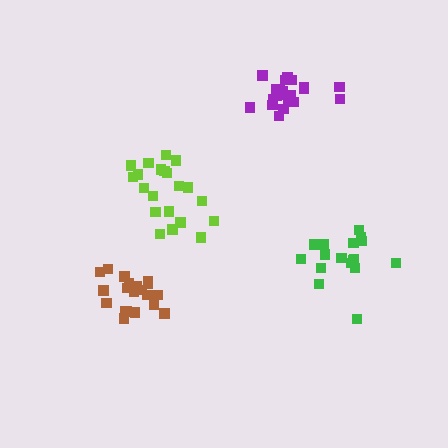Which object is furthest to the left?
The brown cluster is leftmost.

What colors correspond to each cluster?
The clusters are colored: brown, purple, green, lime.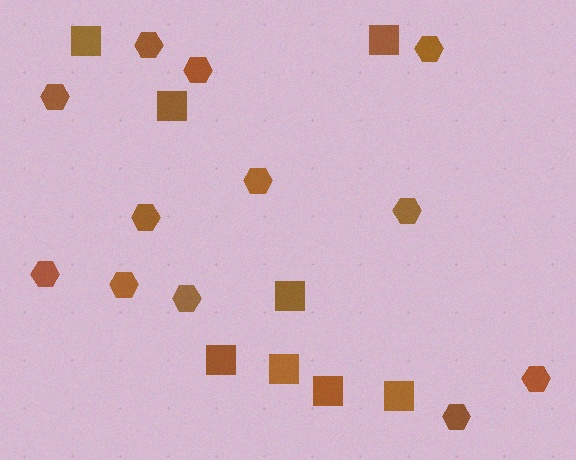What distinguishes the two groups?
There are 2 groups: one group of squares (8) and one group of hexagons (12).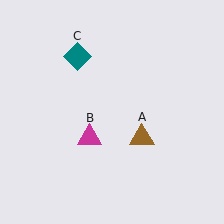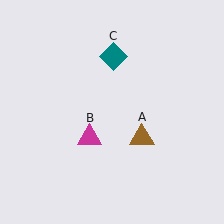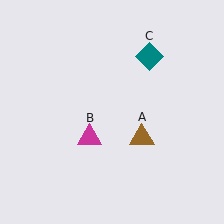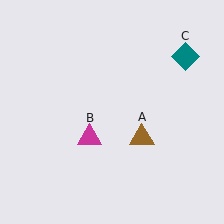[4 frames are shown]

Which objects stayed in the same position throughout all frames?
Brown triangle (object A) and magenta triangle (object B) remained stationary.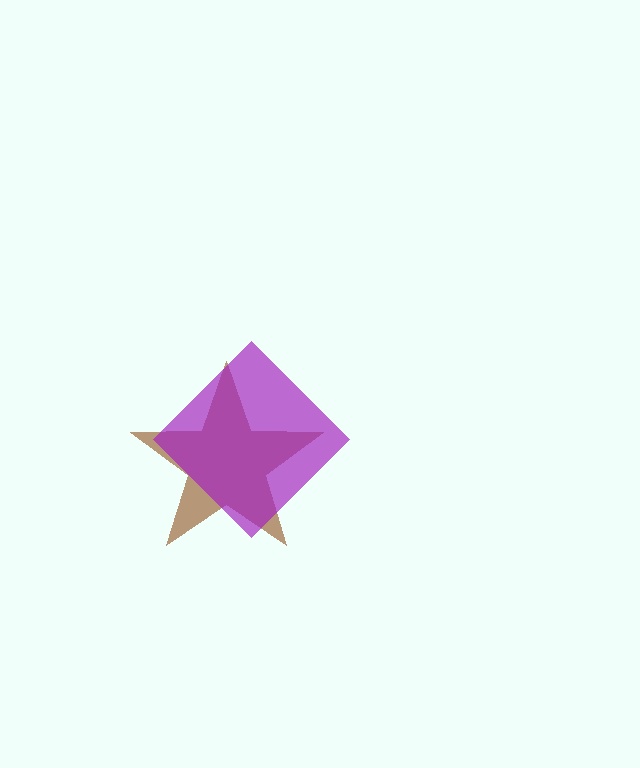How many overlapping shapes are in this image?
There are 2 overlapping shapes in the image.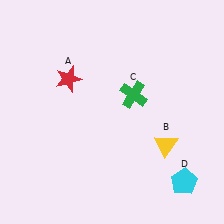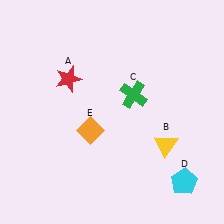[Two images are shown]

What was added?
An orange diamond (E) was added in Image 2.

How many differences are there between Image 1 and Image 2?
There is 1 difference between the two images.